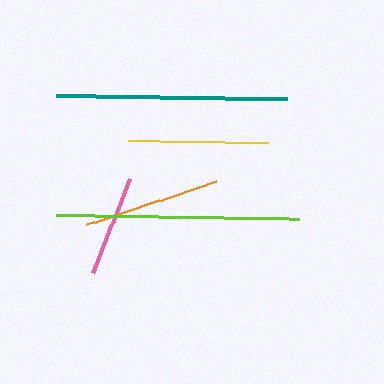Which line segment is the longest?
The lime line is the longest at approximately 243 pixels.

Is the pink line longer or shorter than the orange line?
The orange line is longer than the pink line.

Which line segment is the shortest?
The pink line is the shortest at approximately 101 pixels.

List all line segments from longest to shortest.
From longest to shortest: lime, teal, yellow, orange, pink.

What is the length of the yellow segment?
The yellow segment is approximately 140 pixels long.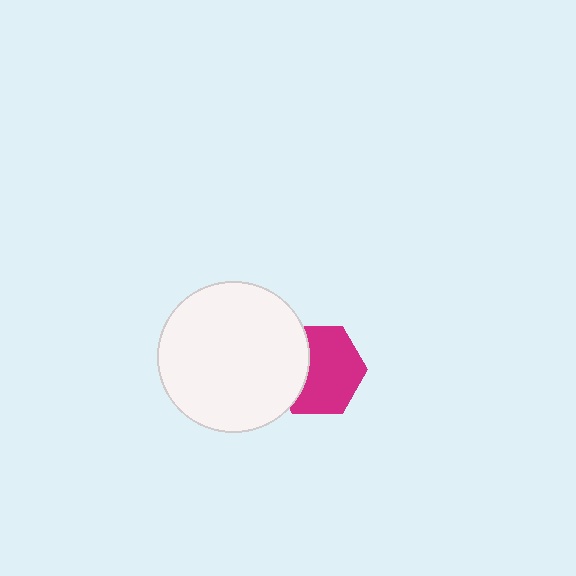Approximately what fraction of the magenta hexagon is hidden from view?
Roughly 33% of the magenta hexagon is hidden behind the white circle.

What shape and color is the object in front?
The object in front is a white circle.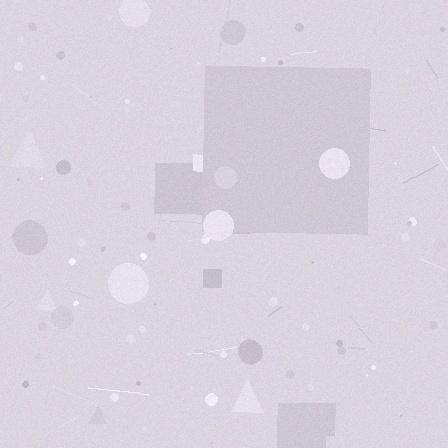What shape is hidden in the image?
A square is hidden in the image.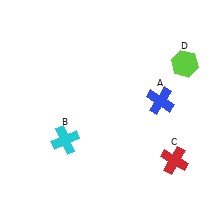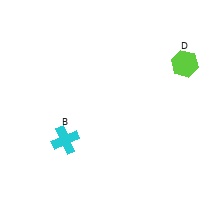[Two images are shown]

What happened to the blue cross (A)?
The blue cross (A) was removed in Image 2. It was in the top-right area of Image 1.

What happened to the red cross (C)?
The red cross (C) was removed in Image 2. It was in the bottom-right area of Image 1.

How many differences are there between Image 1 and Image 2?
There are 2 differences between the two images.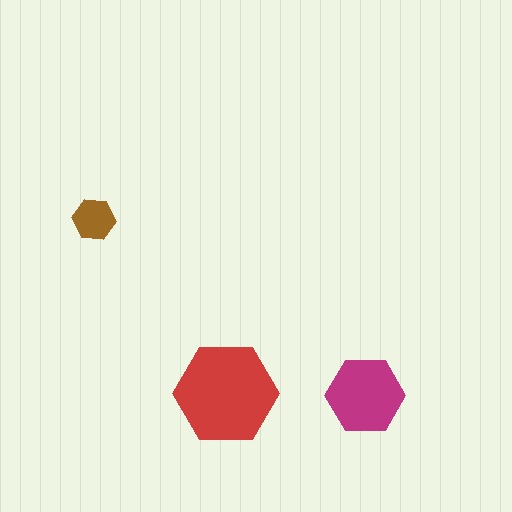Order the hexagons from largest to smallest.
the red one, the magenta one, the brown one.